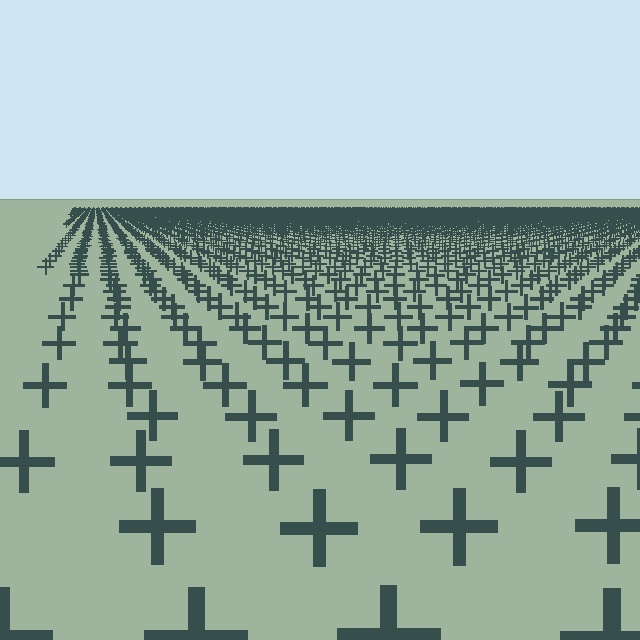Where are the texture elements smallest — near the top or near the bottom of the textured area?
Near the top.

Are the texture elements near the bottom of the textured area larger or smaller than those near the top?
Larger. Near the bottom, elements are closer to the viewer and appear at a bigger on-screen size.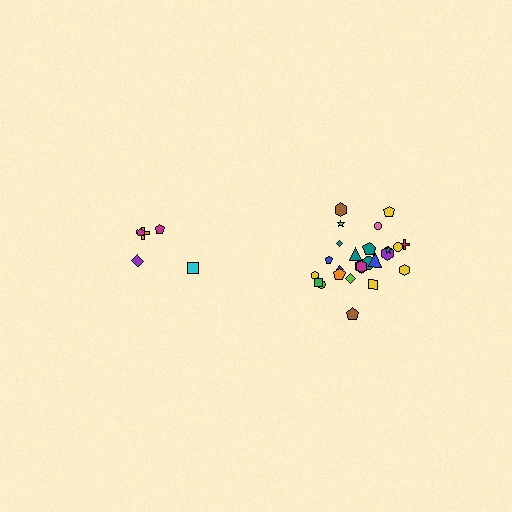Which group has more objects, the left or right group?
The right group.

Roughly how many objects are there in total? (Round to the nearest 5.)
Roughly 30 objects in total.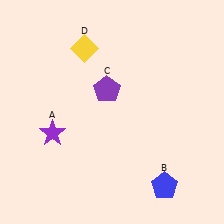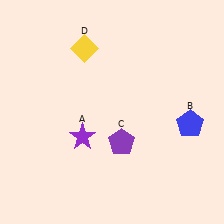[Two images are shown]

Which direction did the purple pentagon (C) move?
The purple pentagon (C) moved down.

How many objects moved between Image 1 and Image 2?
3 objects moved between the two images.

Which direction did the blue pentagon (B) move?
The blue pentagon (B) moved up.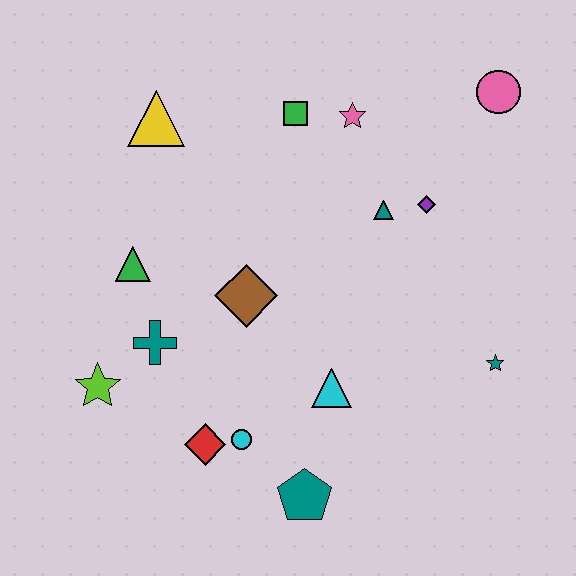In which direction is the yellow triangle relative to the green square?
The yellow triangle is to the left of the green square.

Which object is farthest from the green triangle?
The pink circle is farthest from the green triangle.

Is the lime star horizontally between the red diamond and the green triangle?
No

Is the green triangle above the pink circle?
No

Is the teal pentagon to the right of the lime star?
Yes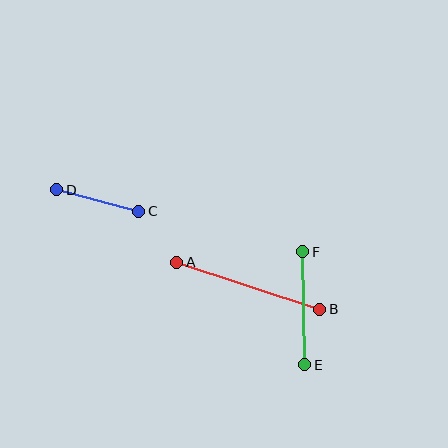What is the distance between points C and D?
The distance is approximately 84 pixels.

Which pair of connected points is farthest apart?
Points A and B are farthest apart.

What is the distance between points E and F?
The distance is approximately 113 pixels.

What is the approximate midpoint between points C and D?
The midpoint is at approximately (98, 200) pixels.